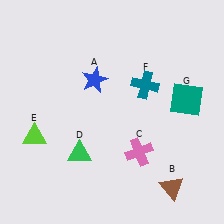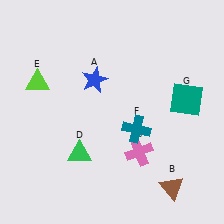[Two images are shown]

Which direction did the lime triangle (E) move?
The lime triangle (E) moved up.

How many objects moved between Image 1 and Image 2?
2 objects moved between the two images.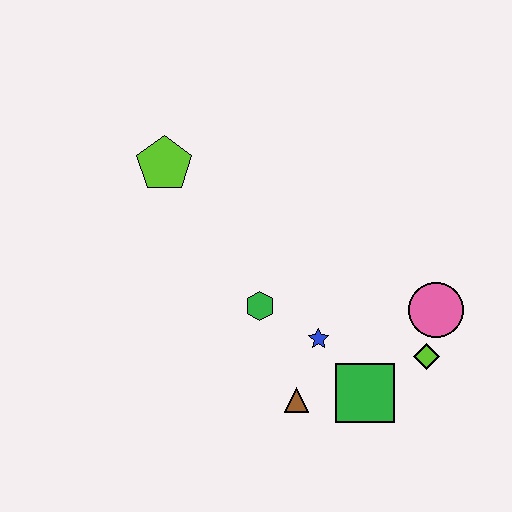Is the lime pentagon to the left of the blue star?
Yes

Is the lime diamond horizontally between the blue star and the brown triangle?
No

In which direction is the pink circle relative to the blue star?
The pink circle is to the right of the blue star.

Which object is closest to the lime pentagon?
The green hexagon is closest to the lime pentagon.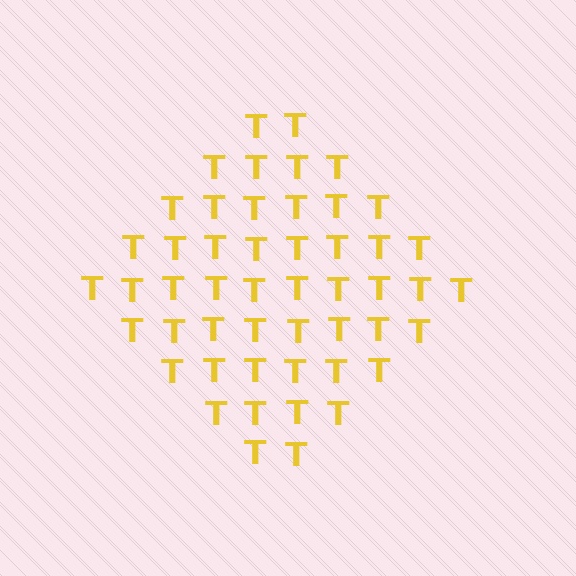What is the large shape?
The large shape is a diamond.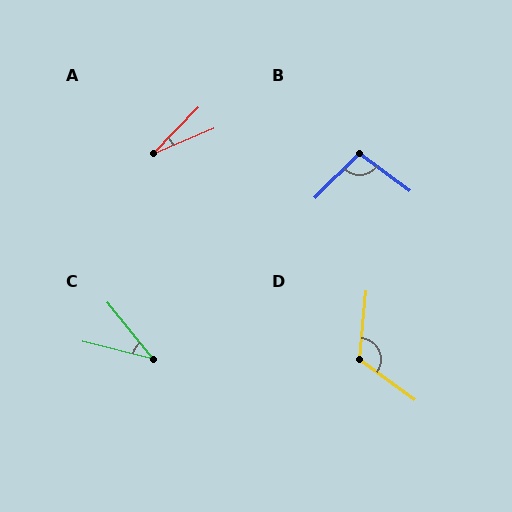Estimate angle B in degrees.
Approximately 99 degrees.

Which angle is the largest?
D, at approximately 120 degrees.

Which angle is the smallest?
A, at approximately 24 degrees.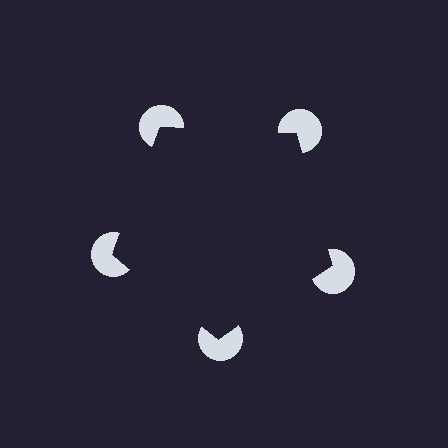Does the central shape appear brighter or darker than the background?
It typically appears slightly darker than the background, even though no actual brightness change is drawn.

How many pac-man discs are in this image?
There are 5 — one at each vertex of the illusory pentagon.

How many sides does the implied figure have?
5 sides.